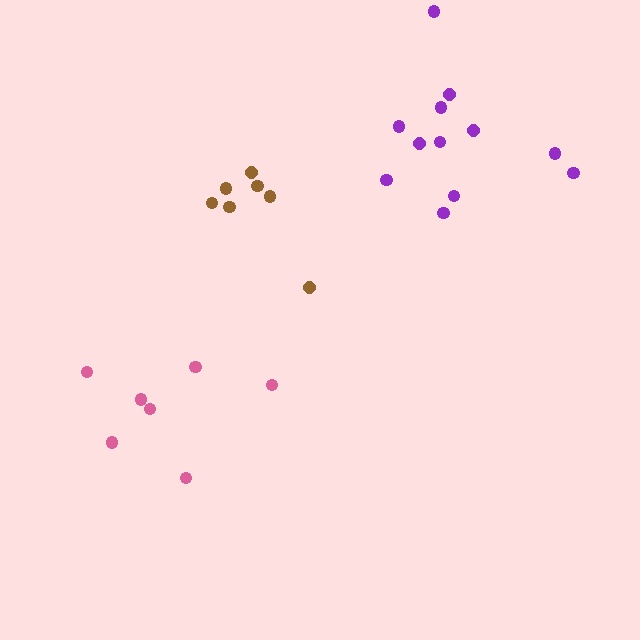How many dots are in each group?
Group 1: 12 dots, Group 2: 7 dots, Group 3: 7 dots (26 total).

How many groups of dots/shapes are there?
There are 3 groups.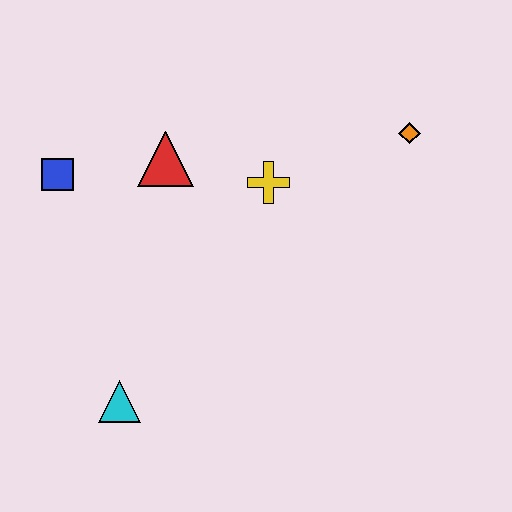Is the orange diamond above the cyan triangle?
Yes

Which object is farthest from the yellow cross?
The cyan triangle is farthest from the yellow cross.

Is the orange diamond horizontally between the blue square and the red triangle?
No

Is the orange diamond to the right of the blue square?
Yes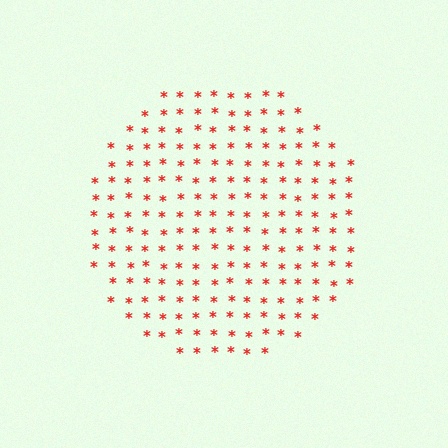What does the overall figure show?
The overall figure shows a circle.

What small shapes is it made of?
It is made of small asterisks.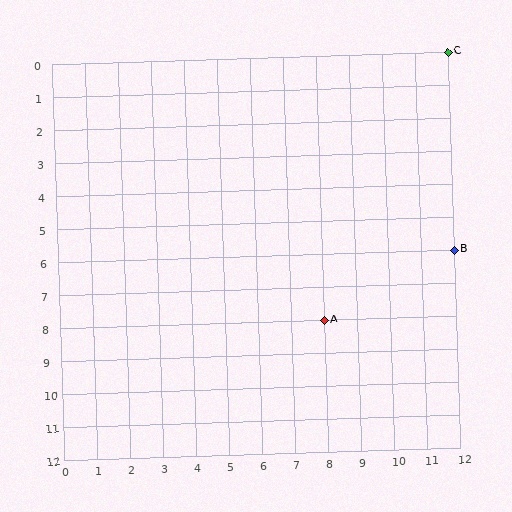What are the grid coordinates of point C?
Point C is at grid coordinates (12, 0).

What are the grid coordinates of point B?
Point B is at grid coordinates (12, 6).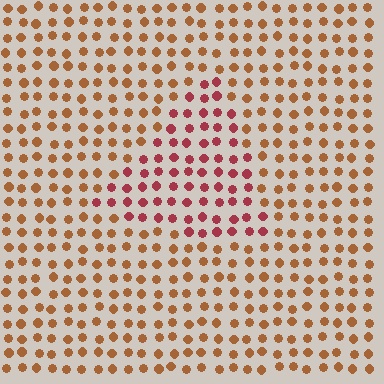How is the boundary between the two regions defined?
The boundary is defined purely by a slight shift in hue (about 35 degrees). Spacing, size, and orientation are identical on both sides.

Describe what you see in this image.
The image is filled with small brown elements in a uniform arrangement. A triangle-shaped region is visible where the elements are tinted to a slightly different hue, forming a subtle color boundary.